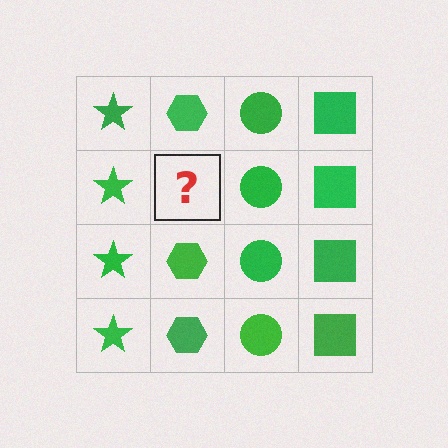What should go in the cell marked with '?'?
The missing cell should contain a green hexagon.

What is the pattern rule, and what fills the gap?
The rule is that each column has a consistent shape. The gap should be filled with a green hexagon.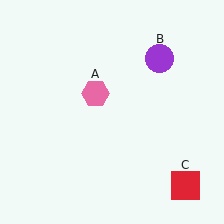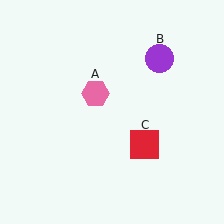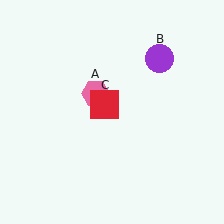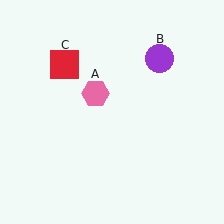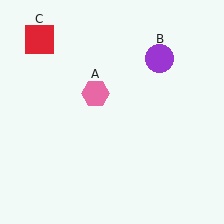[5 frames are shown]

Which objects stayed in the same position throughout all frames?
Pink hexagon (object A) and purple circle (object B) remained stationary.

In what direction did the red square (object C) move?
The red square (object C) moved up and to the left.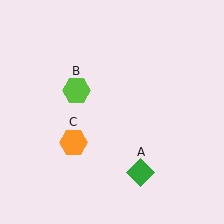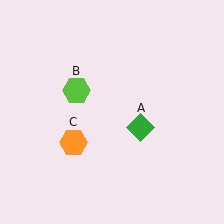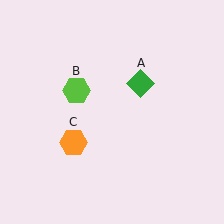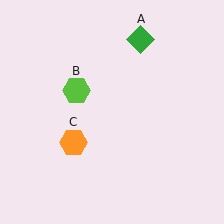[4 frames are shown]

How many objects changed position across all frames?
1 object changed position: green diamond (object A).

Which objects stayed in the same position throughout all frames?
Lime hexagon (object B) and orange hexagon (object C) remained stationary.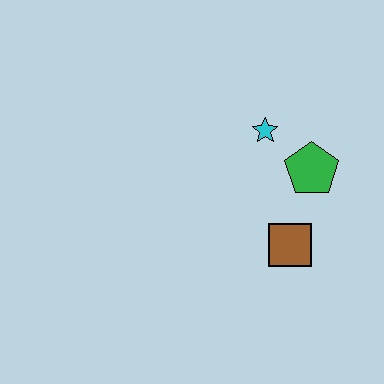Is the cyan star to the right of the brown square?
No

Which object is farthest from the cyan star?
The brown square is farthest from the cyan star.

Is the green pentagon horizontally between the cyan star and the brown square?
No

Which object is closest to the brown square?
The green pentagon is closest to the brown square.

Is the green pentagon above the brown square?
Yes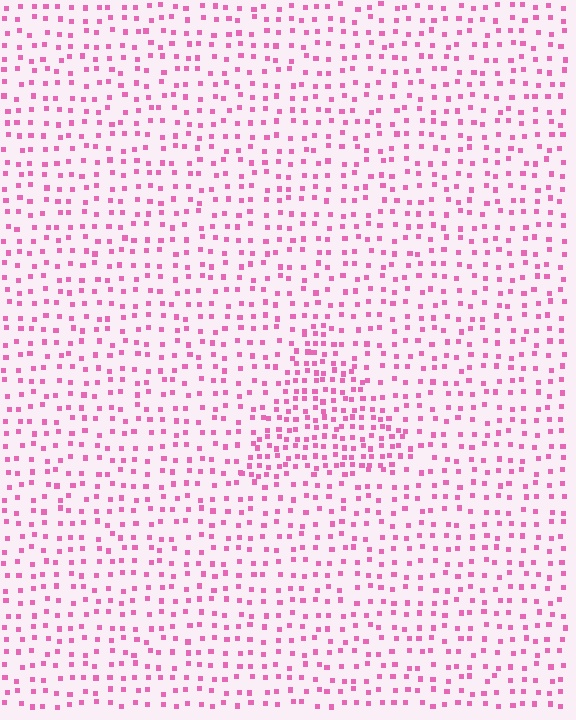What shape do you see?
I see a triangle.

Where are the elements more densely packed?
The elements are more densely packed inside the triangle boundary.